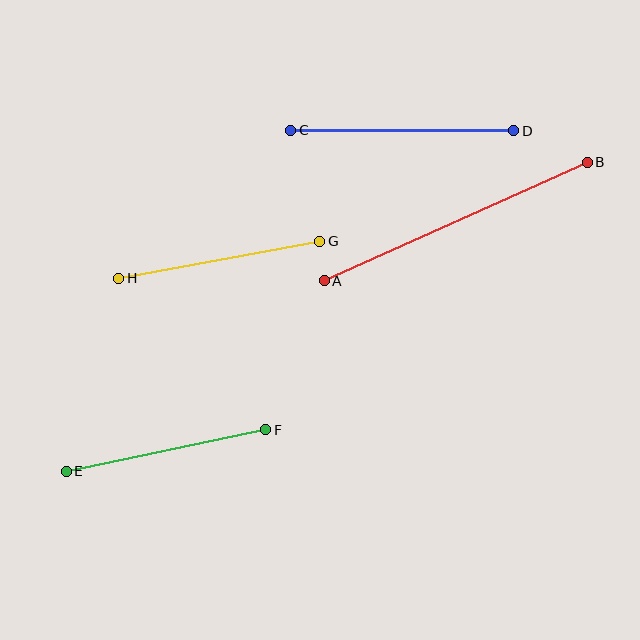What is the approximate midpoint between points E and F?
The midpoint is at approximately (166, 450) pixels.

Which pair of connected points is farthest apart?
Points A and B are farthest apart.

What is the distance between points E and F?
The distance is approximately 204 pixels.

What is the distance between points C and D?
The distance is approximately 223 pixels.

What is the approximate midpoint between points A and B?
The midpoint is at approximately (456, 222) pixels.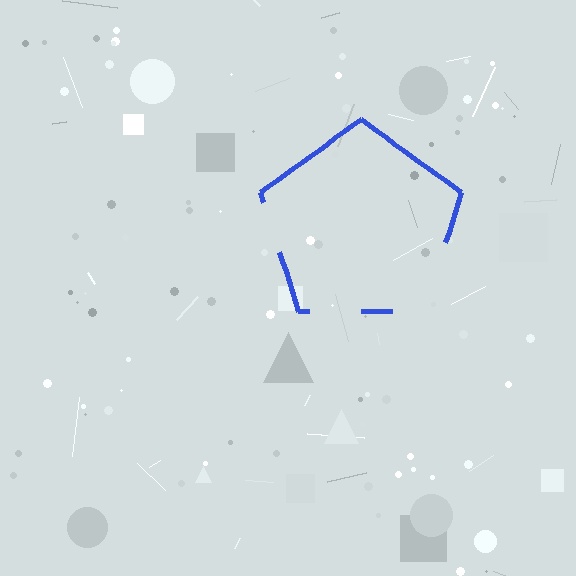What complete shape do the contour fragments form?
The contour fragments form a pentagon.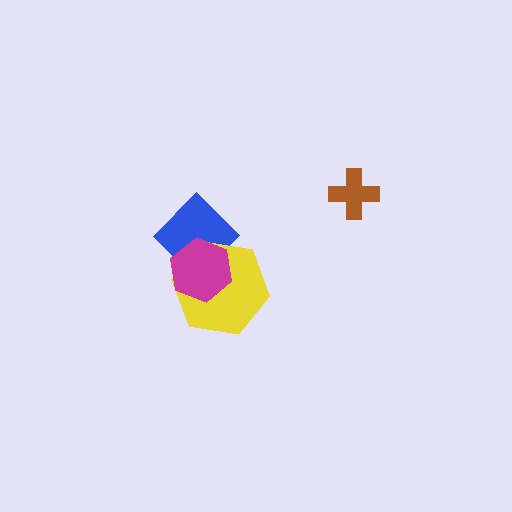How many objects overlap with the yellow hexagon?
2 objects overlap with the yellow hexagon.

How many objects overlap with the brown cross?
0 objects overlap with the brown cross.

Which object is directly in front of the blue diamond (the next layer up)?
The yellow hexagon is directly in front of the blue diamond.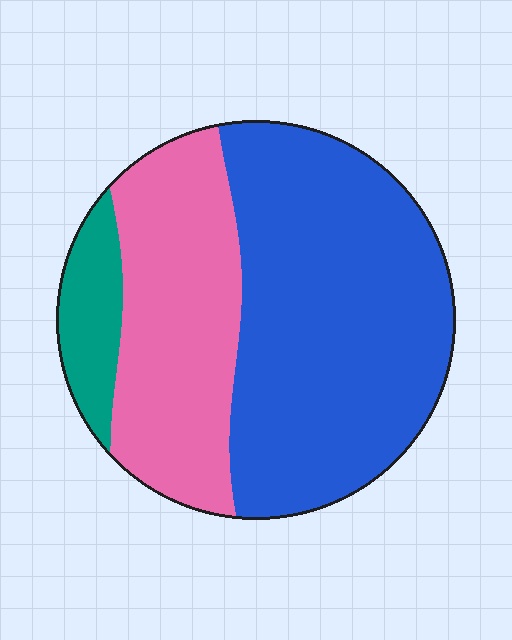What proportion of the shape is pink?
Pink covers roughly 35% of the shape.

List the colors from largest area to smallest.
From largest to smallest: blue, pink, teal.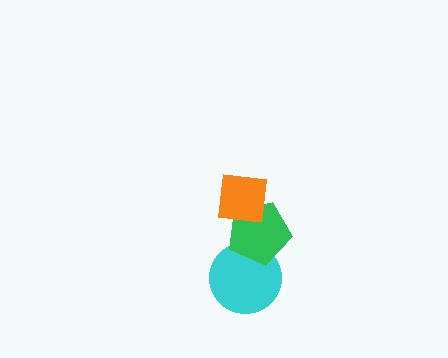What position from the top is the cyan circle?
The cyan circle is 3rd from the top.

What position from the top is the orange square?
The orange square is 1st from the top.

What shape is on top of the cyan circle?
The green pentagon is on top of the cyan circle.